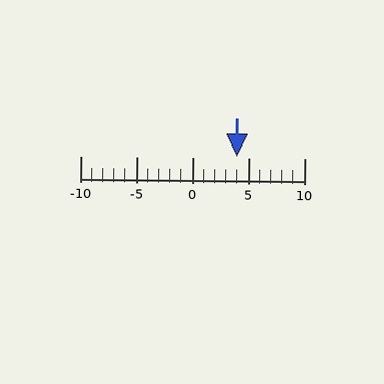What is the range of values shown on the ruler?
The ruler shows values from -10 to 10.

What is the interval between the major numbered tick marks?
The major tick marks are spaced 5 units apart.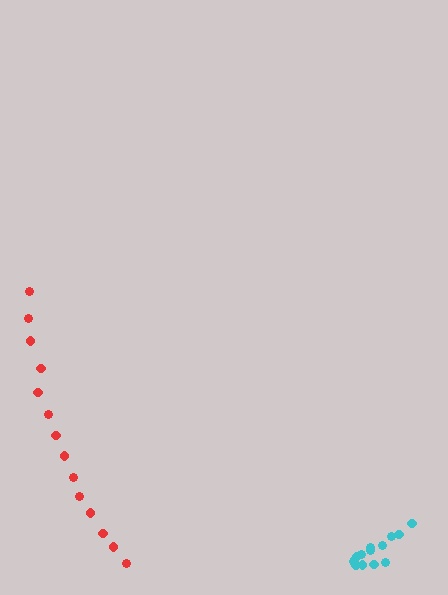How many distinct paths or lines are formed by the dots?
There are 2 distinct paths.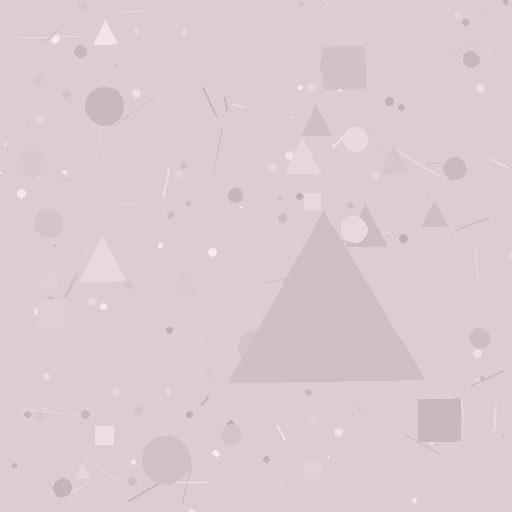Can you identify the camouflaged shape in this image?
The camouflaged shape is a triangle.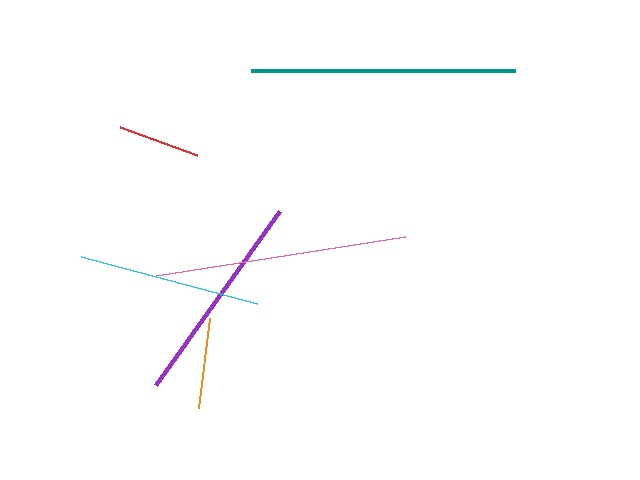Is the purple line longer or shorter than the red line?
The purple line is longer than the red line.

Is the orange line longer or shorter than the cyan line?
The cyan line is longer than the orange line.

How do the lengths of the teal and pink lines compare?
The teal and pink lines are approximately the same length.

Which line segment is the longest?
The teal line is the longest at approximately 264 pixels.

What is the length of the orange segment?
The orange segment is approximately 91 pixels long.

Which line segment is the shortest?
The red line is the shortest at approximately 83 pixels.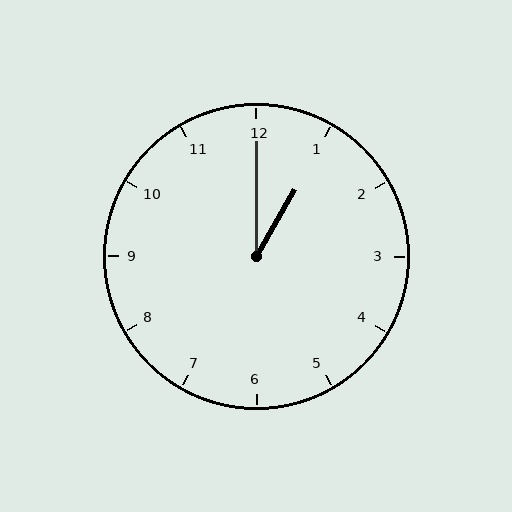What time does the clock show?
1:00.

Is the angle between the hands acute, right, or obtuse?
It is acute.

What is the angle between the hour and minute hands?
Approximately 30 degrees.